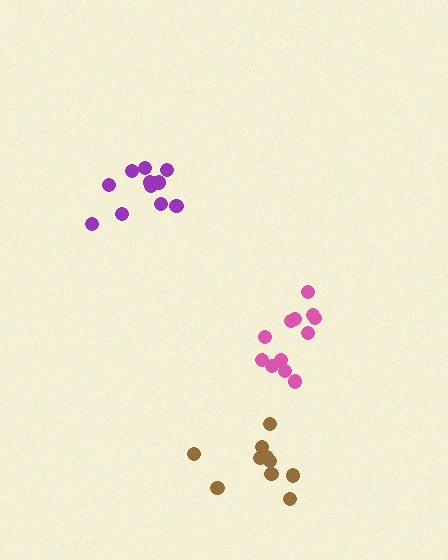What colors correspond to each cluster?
The clusters are colored: brown, pink, purple.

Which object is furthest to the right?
The pink cluster is rightmost.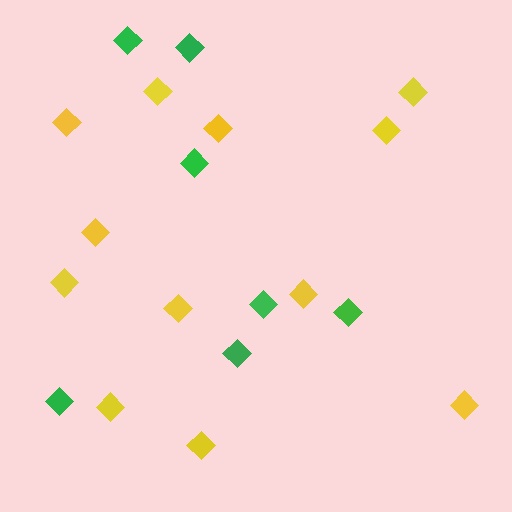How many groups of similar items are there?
There are 2 groups: one group of green diamonds (7) and one group of yellow diamonds (12).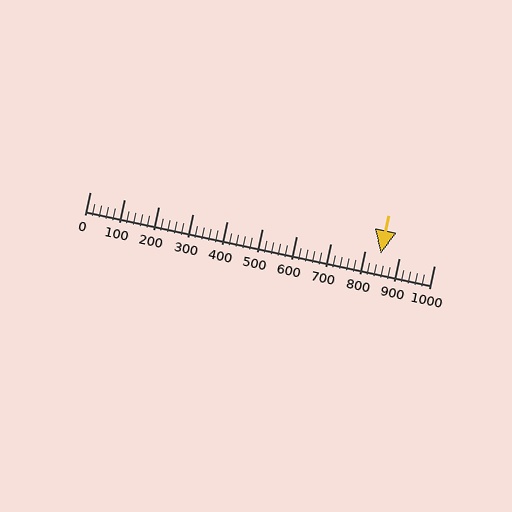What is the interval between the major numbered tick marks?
The major tick marks are spaced 100 units apart.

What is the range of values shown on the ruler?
The ruler shows values from 0 to 1000.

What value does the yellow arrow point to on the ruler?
The yellow arrow points to approximately 844.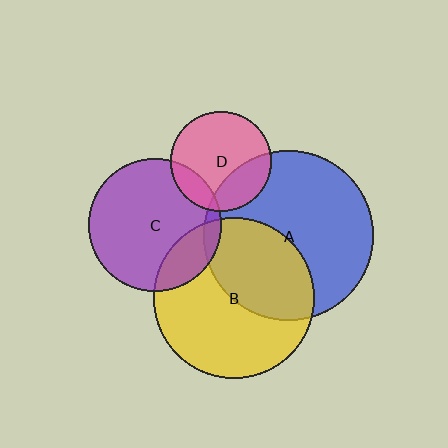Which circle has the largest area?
Circle A (blue).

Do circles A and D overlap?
Yes.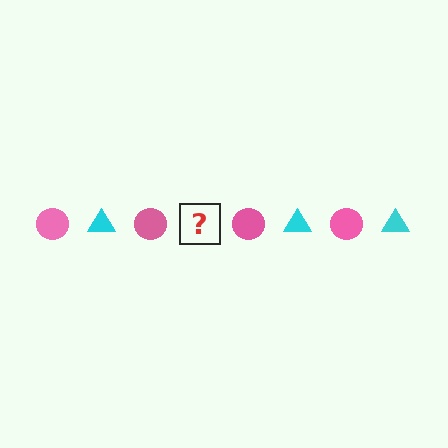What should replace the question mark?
The question mark should be replaced with a cyan triangle.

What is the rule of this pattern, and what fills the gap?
The rule is that the pattern alternates between pink circle and cyan triangle. The gap should be filled with a cyan triangle.